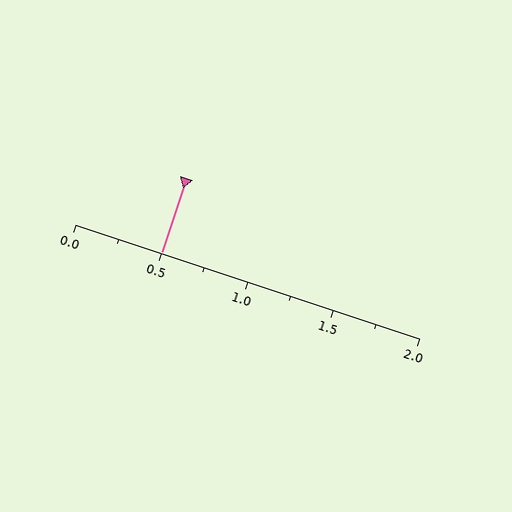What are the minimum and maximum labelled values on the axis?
The axis runs from 0.0 to 2.0.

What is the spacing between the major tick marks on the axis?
The major ticks are spaced 0.5 apart.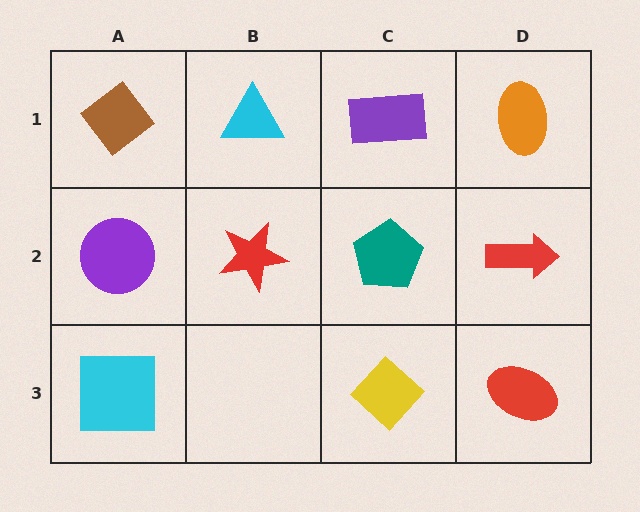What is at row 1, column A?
A brown diamond.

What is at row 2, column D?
A red arrow.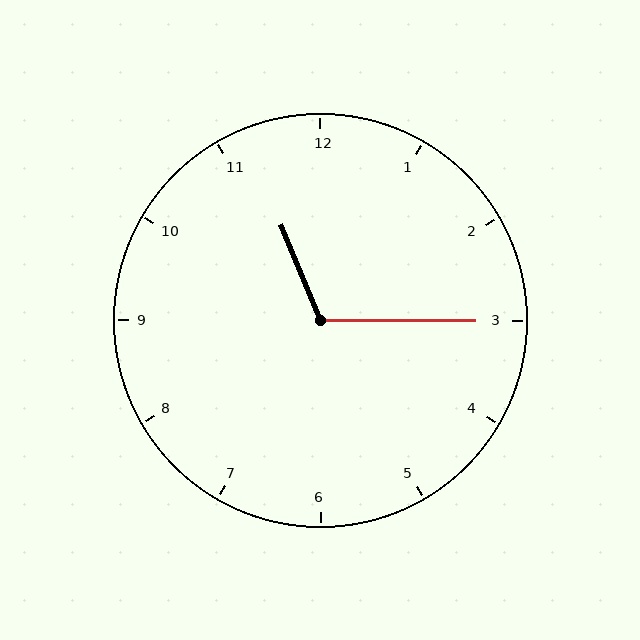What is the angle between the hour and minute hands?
Approximately 112 degrees.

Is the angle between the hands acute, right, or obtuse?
It is obtuse.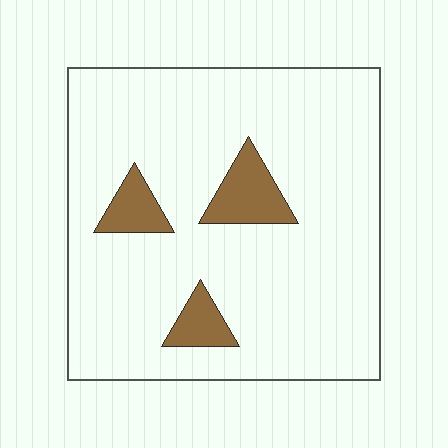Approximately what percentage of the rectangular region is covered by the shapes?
Approximately 10%.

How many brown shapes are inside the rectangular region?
3.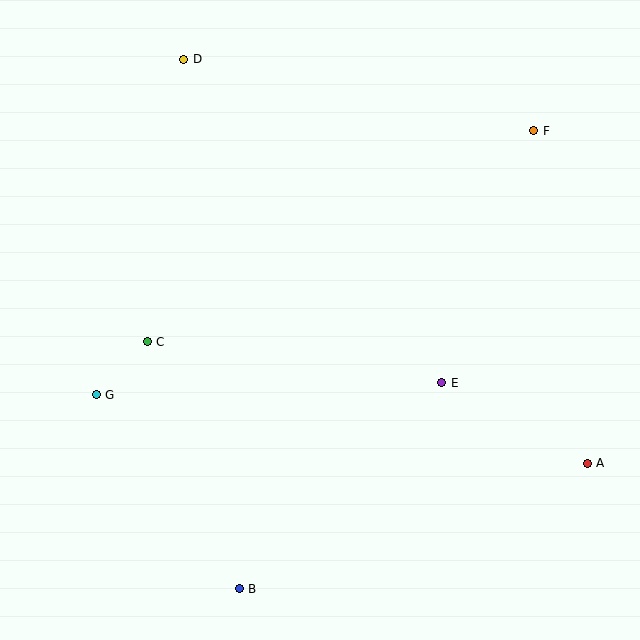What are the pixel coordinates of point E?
Point E is at (442, 383).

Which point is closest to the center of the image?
Point E at (442, 383) is closest to the center.